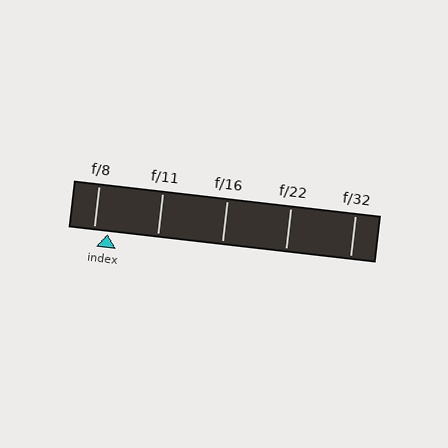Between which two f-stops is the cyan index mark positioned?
The index mark is between f/8 and f/11.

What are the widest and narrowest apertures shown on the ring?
The widest aperture shown is f/8 and the narrowest is f/32.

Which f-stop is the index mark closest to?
The index mark is closest to f/8.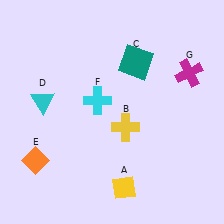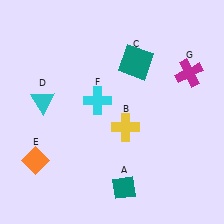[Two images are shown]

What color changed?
The diamond (A) changed from yellow in Image 1 to teal in Image 2.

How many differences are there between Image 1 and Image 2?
There is 1 difference between the two images.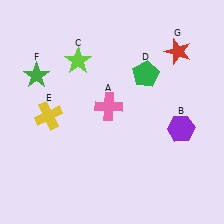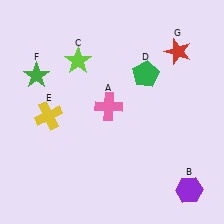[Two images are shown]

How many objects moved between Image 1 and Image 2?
1 object moved between the two images.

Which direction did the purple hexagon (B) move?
The purple hexagon (B) moved down.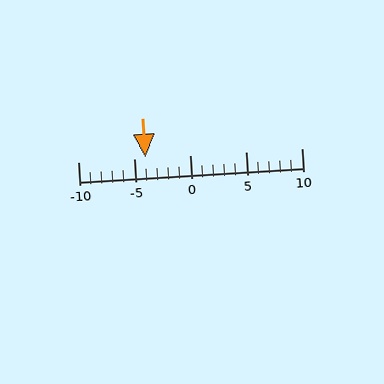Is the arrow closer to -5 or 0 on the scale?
The arrow is closer to -5.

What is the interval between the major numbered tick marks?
The major tick marks are spaced 5 units apart.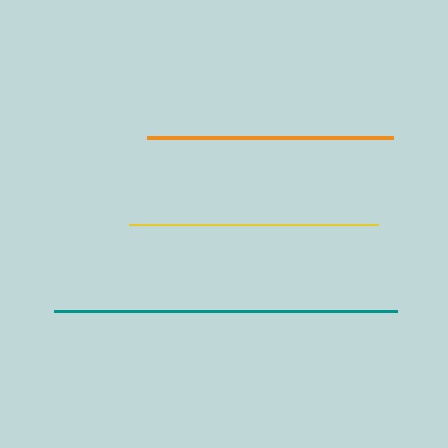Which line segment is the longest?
The teal line is the longest at approximately 344 pixels.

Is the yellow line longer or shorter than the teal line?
The teal line is longer than the yellow line.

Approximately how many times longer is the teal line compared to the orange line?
The teal line is approximately 1.4 times the length of the orange line.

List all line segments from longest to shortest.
From longest to shortest: teal, yellow, orange.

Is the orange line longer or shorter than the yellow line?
The yellow line is longer than the orange line.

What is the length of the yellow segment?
The yellow segment is approximately 249 pixels long.